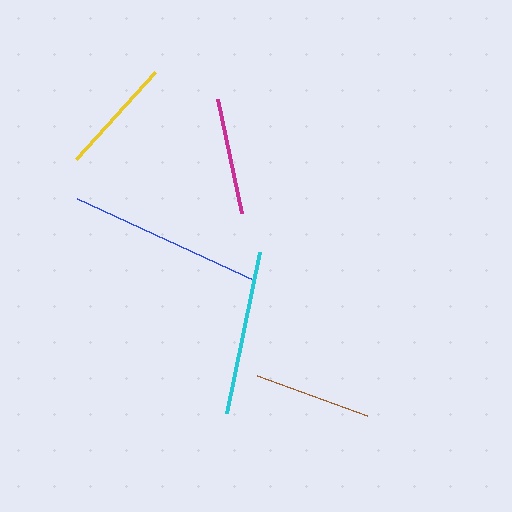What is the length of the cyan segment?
The cyan segment is approximately 165 pixels long.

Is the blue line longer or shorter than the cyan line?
The blue line is longer than the cyan line.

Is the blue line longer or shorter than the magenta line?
The blue line is longer than the magenta line.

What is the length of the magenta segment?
The magenta segment is approximately 117 pixels long.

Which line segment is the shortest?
The magenta line is the shortest at approximately 117 pixels.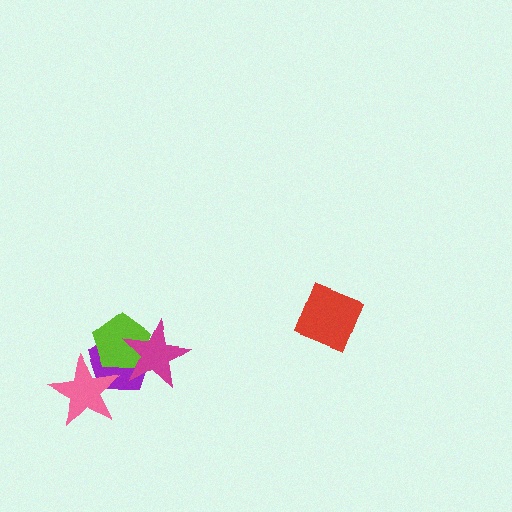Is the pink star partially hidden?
No, no other shape covers it.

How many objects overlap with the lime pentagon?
3 objects overlap with the lime pentagon.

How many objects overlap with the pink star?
2 objects overlap with the pink star.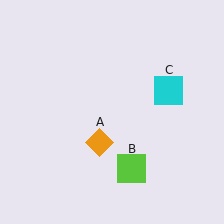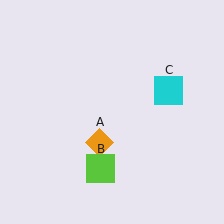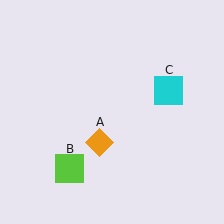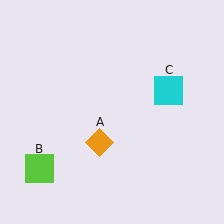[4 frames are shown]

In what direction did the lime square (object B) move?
The lime square (object B) moved left.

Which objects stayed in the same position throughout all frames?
Orange diamond (object A) and cyan square (object C) remained stationary.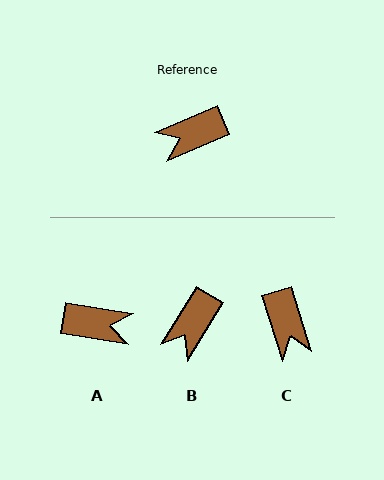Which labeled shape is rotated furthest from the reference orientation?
A, about 148 degrees away.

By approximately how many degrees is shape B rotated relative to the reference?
Approximately 35 degrees counter-clockwise.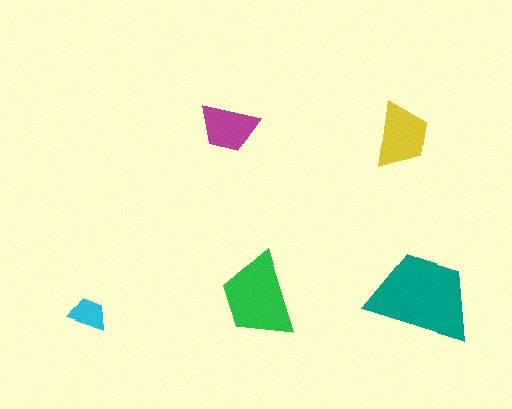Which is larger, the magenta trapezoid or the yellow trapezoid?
The yellow one.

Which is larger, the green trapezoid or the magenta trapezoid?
The green one.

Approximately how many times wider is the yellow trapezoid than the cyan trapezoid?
About 1.5 times wider.